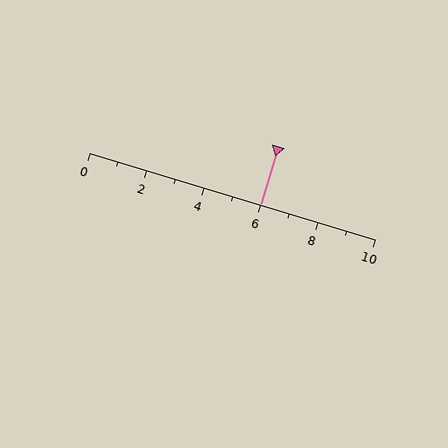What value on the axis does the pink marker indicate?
The marker indicates approximately 6.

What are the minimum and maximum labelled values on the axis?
The axis runs from 0 to 10.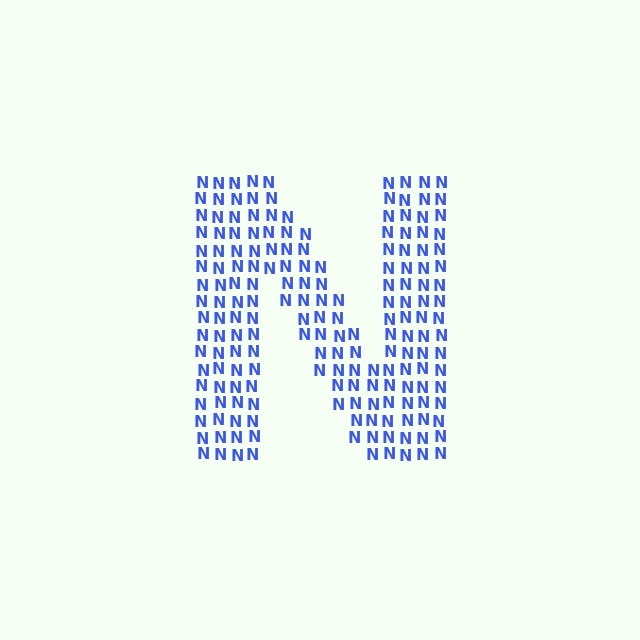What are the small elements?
The small elements are letter N's.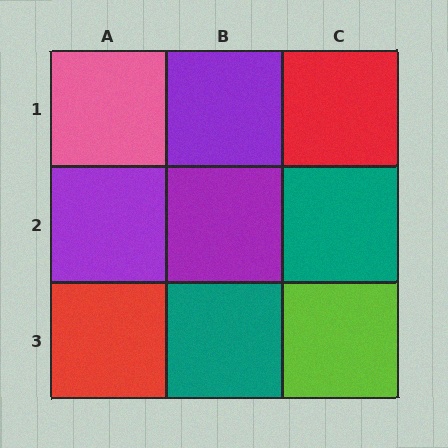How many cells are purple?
3 cells are purple.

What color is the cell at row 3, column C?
Lime.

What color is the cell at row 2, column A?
Purple.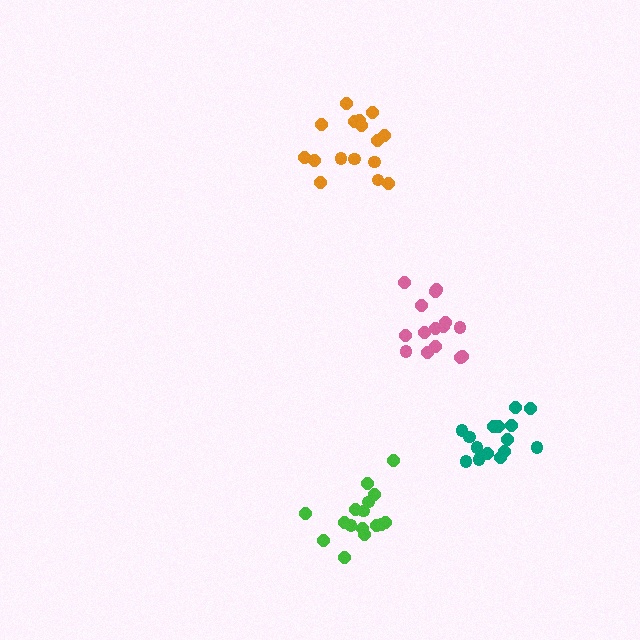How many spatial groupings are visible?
There are 4 spatial groupings.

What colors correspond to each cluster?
The clusters are colored: green, orange, teal, pink.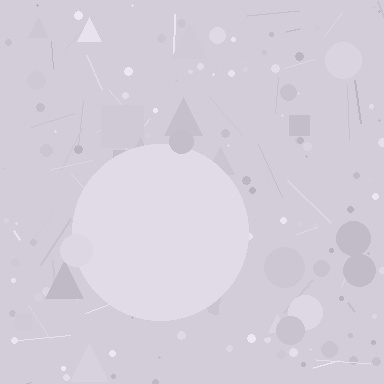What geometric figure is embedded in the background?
A circle is embedded in the background.